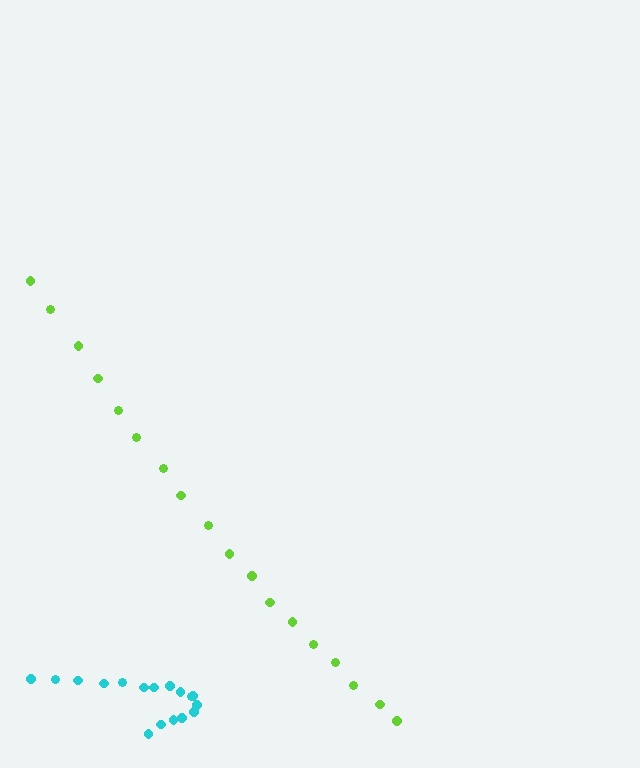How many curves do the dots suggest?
There are 2 distinct paths.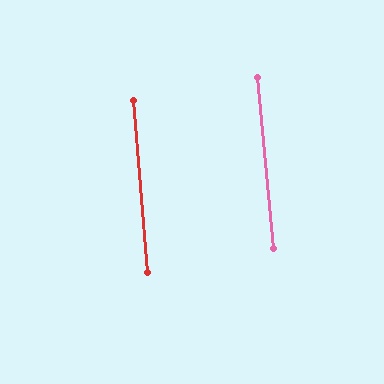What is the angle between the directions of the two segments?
Approximately 1 degree.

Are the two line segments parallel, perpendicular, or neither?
Parallel — their directions differ by only 0.8°.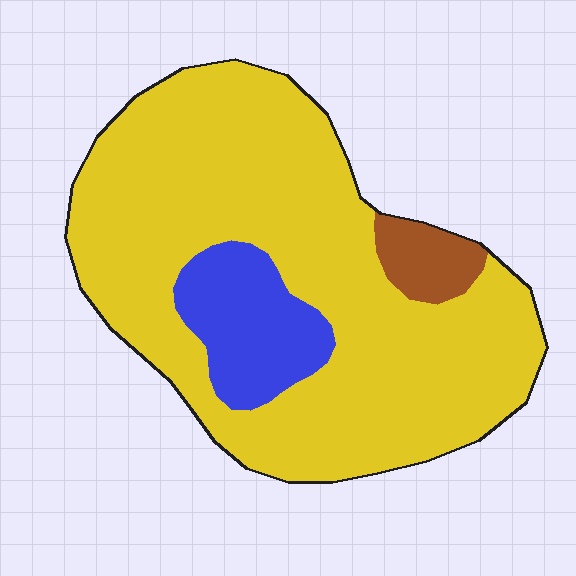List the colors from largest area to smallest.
From largest to smallest: yellow, blue, brown.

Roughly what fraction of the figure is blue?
Blue covers about 15% of the figure.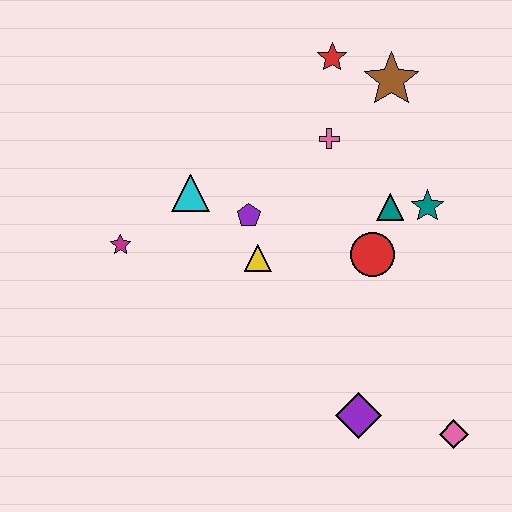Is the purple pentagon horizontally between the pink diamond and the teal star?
No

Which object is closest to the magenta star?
The cyan triangle is closest to the magenta star.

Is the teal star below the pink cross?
Yes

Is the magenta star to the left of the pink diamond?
Yes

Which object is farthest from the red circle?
The magenta star is farthest from the red circle.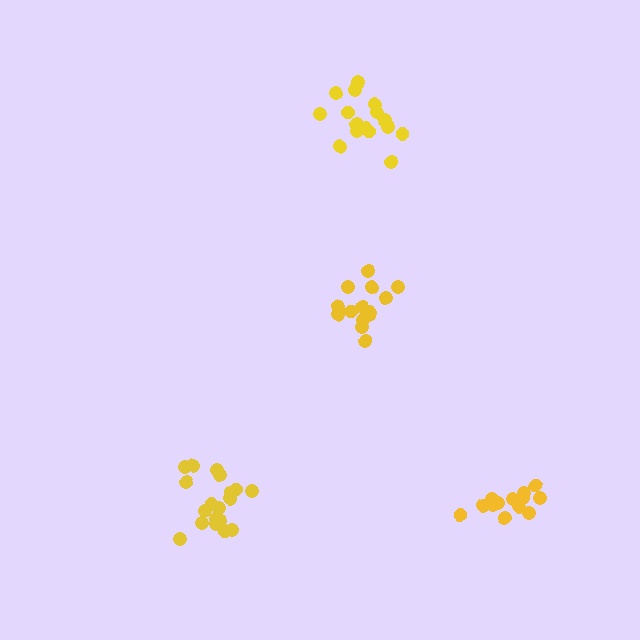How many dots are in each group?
Group 1: 14 dots, Group 2: 19 dots, Group 3: 13 dots, Group 4: 17 dots (63 total).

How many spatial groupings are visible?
There are 4 spatial groupings.